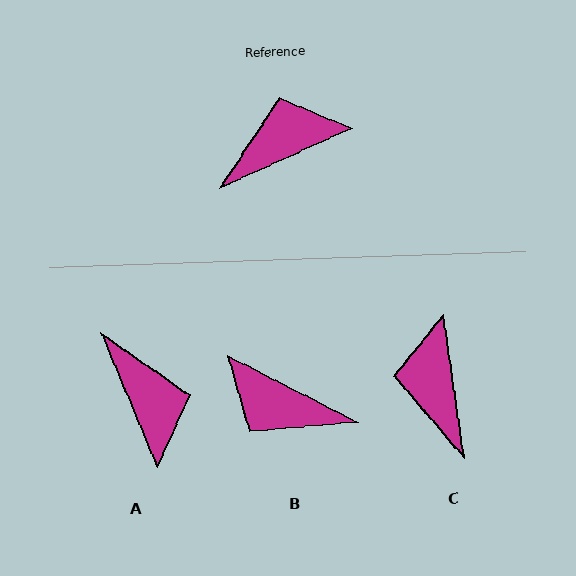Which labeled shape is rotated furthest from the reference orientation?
B, about 128 degrees away.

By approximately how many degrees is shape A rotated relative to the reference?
Approximately 92 degrees clockwise.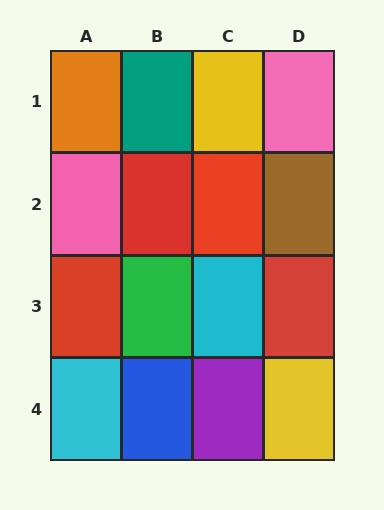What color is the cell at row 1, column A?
Orange.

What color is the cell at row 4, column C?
Purple.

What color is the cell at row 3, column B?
Green.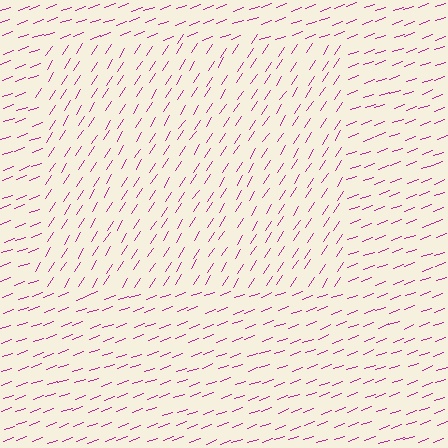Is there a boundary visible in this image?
Yes, there is a texture boundary formed by a change in line orientation.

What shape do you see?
I see a rectangle.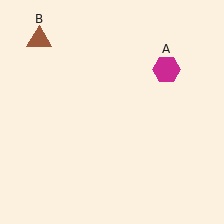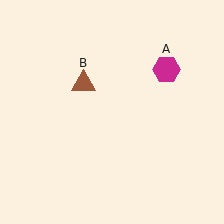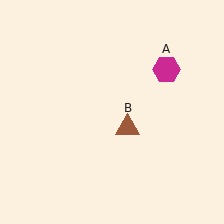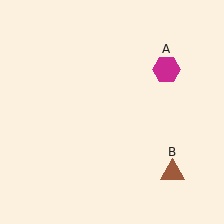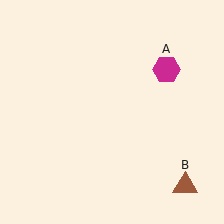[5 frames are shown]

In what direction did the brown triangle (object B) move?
The brown triangle (object B) moved down and to the right.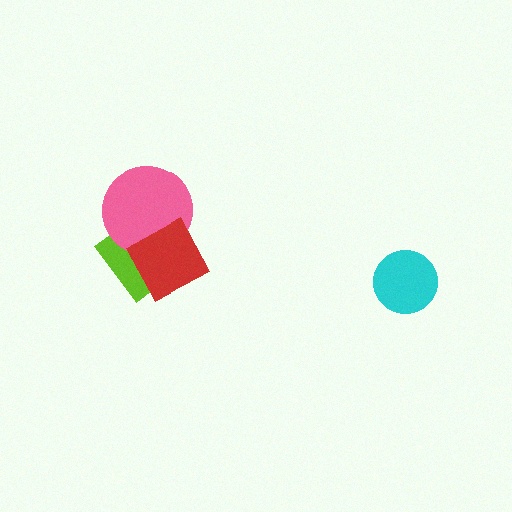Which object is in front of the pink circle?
The red diamond is in front of the pink circle.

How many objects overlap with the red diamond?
2 objects overlap with the red diamond.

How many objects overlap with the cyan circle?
0 objects overlap with the cyan circle.